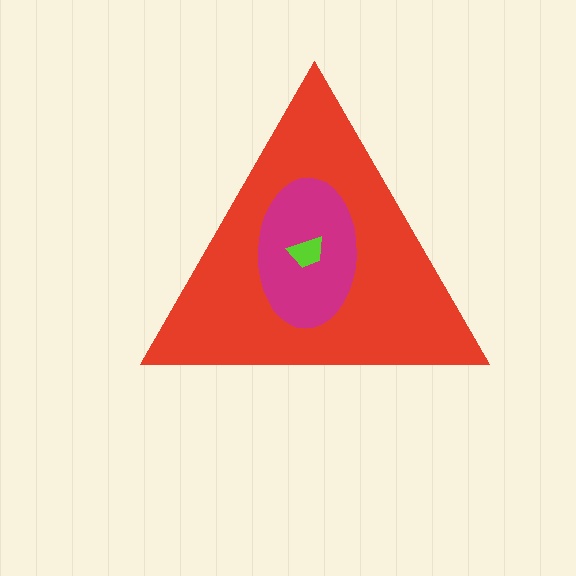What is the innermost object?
The lime trapezoid.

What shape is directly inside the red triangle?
The magenta ellipse.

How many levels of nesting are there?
3.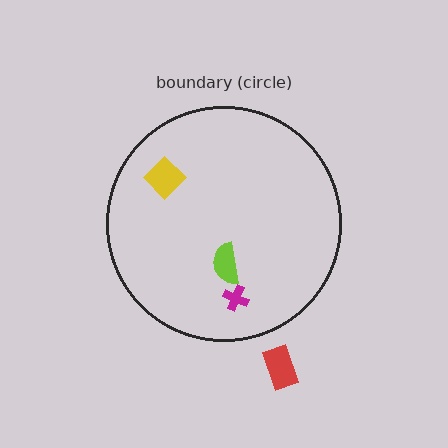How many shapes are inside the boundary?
3 inside, 1 outside.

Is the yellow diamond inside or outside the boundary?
Inside.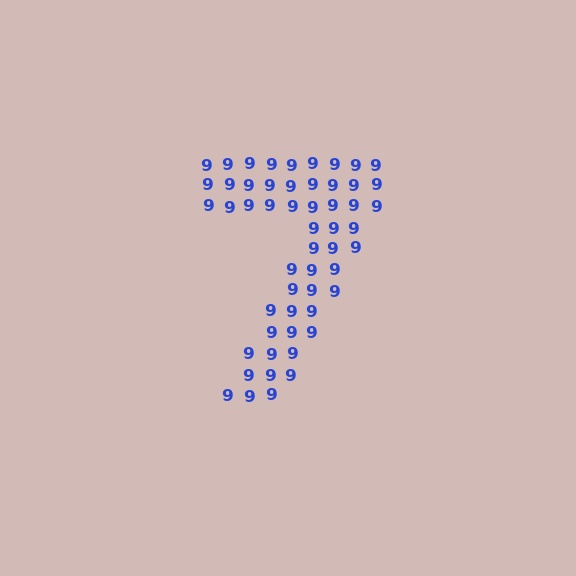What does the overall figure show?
The overall figure shows the digit 7.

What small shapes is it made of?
It is made of small digit 9's.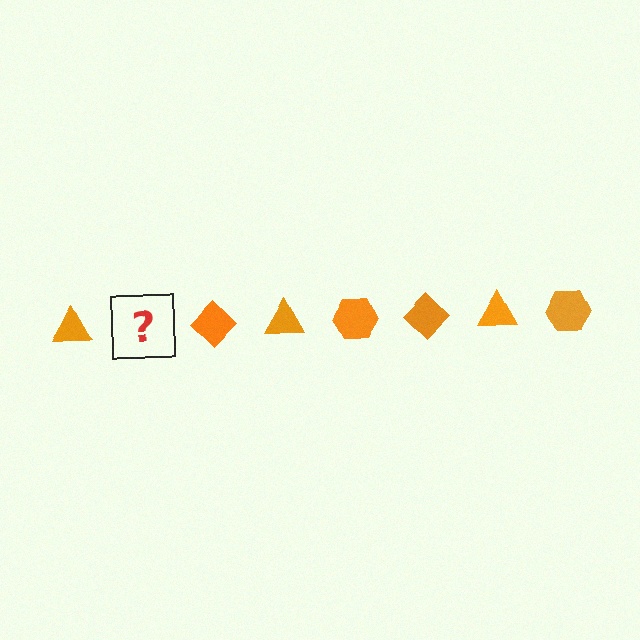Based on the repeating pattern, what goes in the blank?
The blank should be an orange hexagon.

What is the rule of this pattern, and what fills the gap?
The rule is that the pattern cycles through triangle, hexagon, diamond shapes in orange. The gap should be filled with an orange hexagon.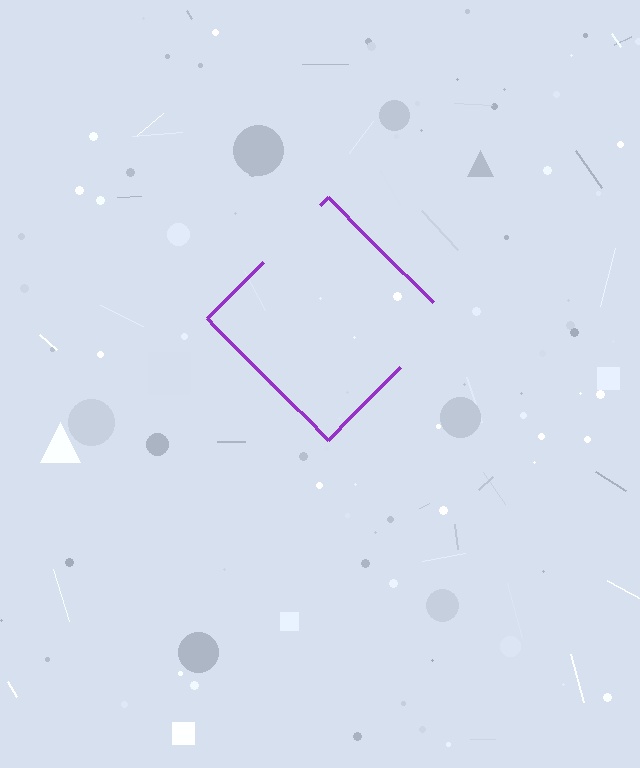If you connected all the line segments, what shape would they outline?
They would outline a diamond.